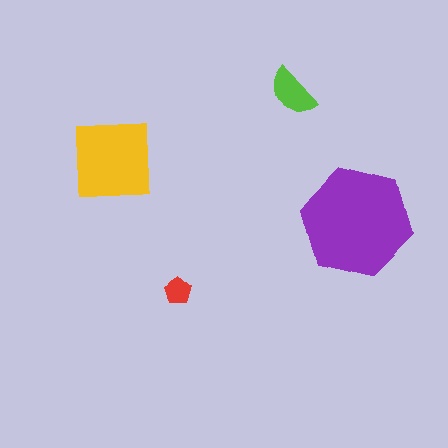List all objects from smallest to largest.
The red pentagon, the lime semicircle, the yellow square, the purple hexagon.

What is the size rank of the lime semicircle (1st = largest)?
3rd.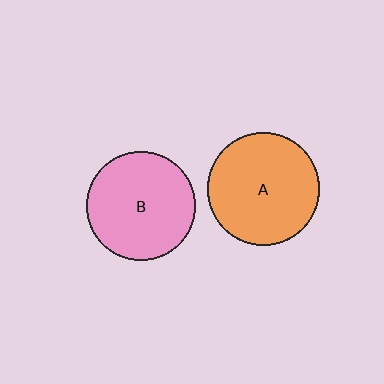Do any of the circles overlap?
No, none of the circles overlap.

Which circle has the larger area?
Circle A (orange).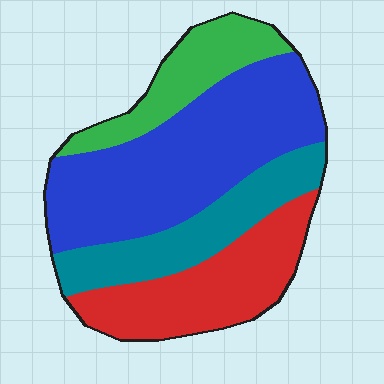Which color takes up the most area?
Blue, at roughly 40%.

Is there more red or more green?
Red.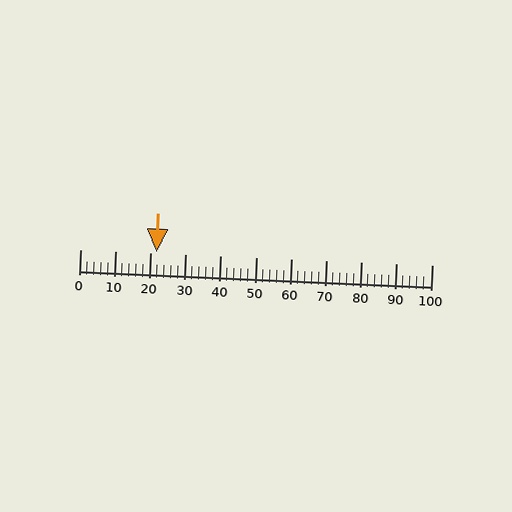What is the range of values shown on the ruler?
The ruler shows values from 0 to 100.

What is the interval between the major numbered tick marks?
The major tick marks are spaced 10 units apart.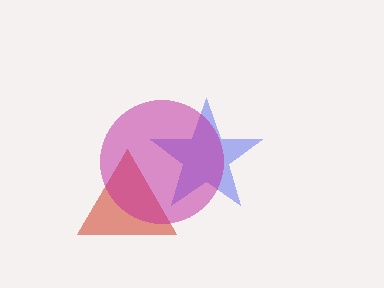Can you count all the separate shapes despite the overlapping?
Yes, there are 3 separate shapes.